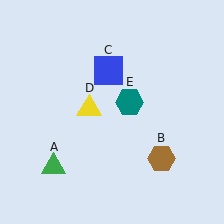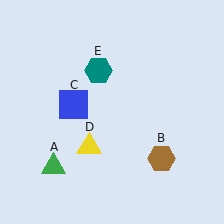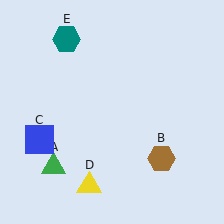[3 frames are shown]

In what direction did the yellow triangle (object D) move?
The yellow triangle (object D) moved down.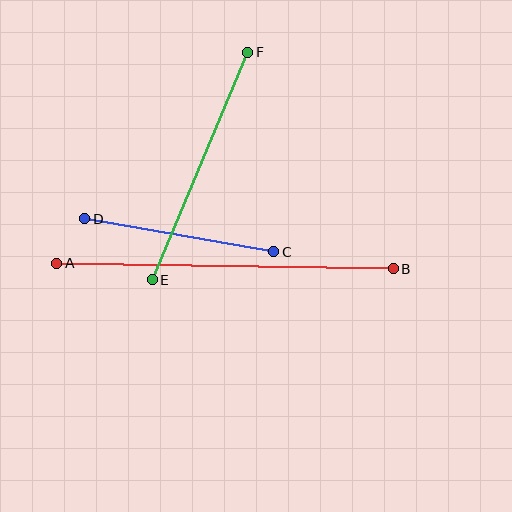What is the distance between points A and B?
The distance is approximately 336 pixels.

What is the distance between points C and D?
The distance is approximately 192 pixels.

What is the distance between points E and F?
The distance is approximately 247 pixels.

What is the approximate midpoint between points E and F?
The midpoint is at approximately (200, 166) pixels.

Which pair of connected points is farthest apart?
Points A and B are farthest apart.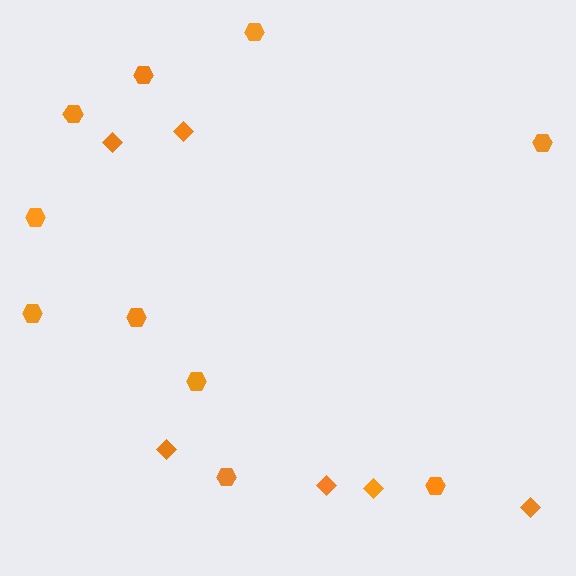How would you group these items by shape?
There are 2 groups: one group of diamonds (6) and one group of hexagons (10).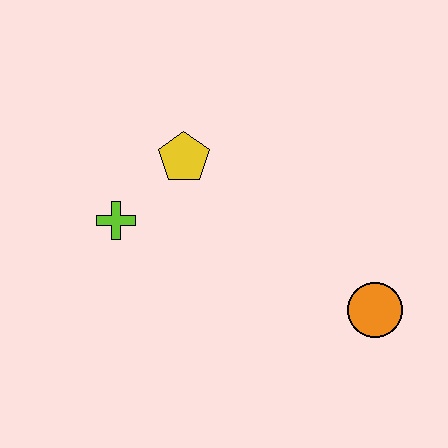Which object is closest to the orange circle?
The yellow pentagon is closest to the orange circle.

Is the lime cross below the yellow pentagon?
Yes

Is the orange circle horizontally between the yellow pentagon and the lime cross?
No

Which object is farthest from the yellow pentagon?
The orange circle is farthest from the yellow pentagon.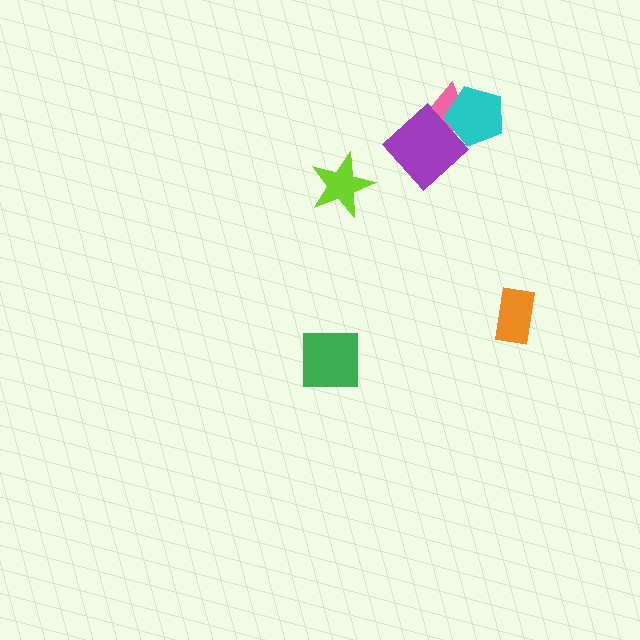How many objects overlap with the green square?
0 objects overlap with the green square.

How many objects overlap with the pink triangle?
2 objects overlap with the pink triangle.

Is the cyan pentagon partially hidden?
Yes, it is partially covered by another shape.